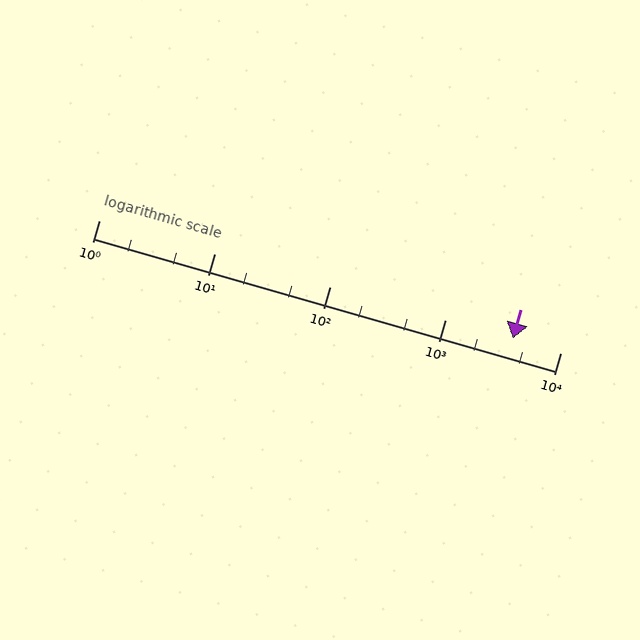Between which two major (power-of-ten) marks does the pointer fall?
The pointer is between 1000 and 10000.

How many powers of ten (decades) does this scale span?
The scale spans 4 decades, from 1 to 10000.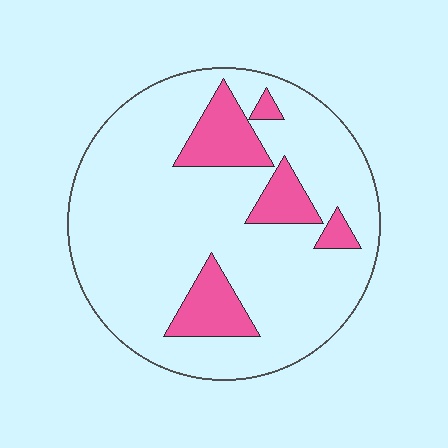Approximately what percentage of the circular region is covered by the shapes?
Approximately 15%.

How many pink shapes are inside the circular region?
5.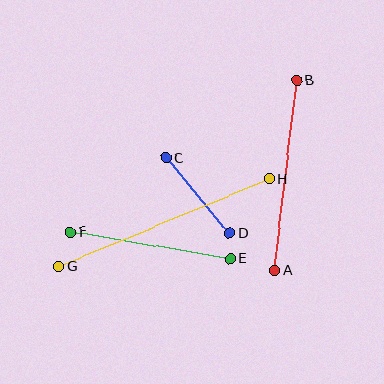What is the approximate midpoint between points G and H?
The midpoint is at approximately (164, 222) pixels.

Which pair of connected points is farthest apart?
Points G and H are farthest apart.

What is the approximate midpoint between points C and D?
The midpoint is at approximately (197, 196) pixels.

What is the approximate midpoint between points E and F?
The midpoint is at approximately (150, 246) pixels.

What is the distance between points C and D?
The distance is approximately 98 pixels.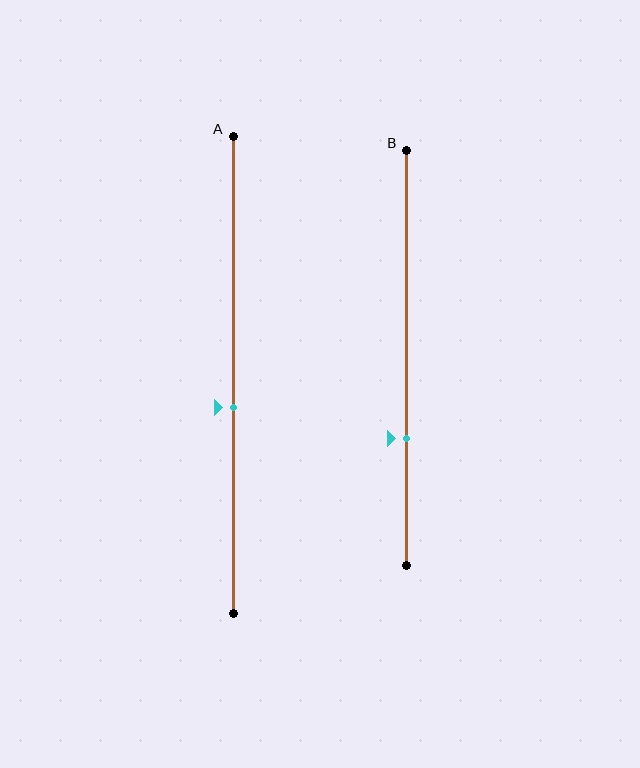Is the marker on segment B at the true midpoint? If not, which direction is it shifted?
No, the marker on segment B is shifted downward by about 20% of the segment length.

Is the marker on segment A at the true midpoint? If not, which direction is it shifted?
No, the marker on segment A is shifted downward by about 7% of the segment length.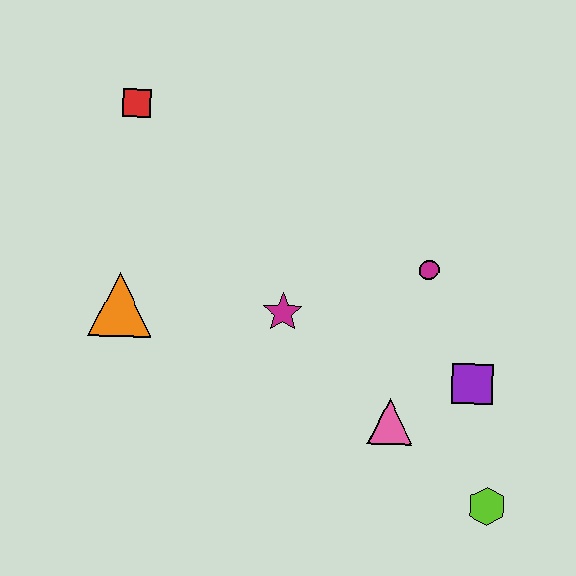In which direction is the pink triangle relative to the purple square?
The pink triangle is to the left of the purple square.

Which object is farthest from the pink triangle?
The red square is farthest from the pink triangle.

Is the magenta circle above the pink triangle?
Yes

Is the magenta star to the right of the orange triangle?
Yes